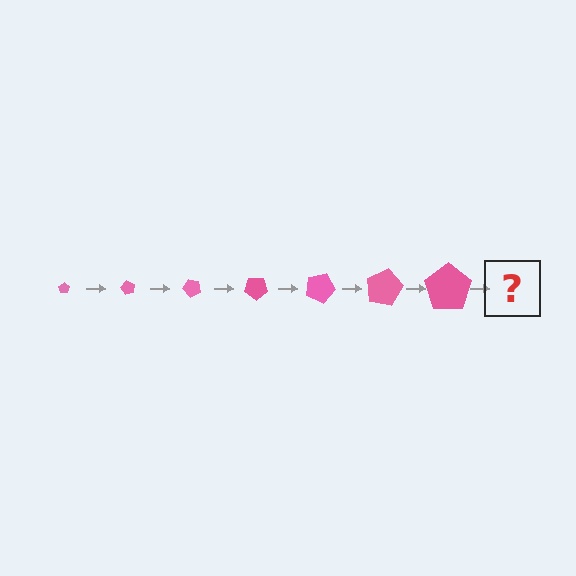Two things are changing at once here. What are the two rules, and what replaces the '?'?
The two rules are that the pentagon grows larger each step and it rotates 60 degrees each step. The '?' should be a pentagon, larger than the previous one and rotated 420 degrees from the start.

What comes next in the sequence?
The next element should be a pentagon, larger than the previous one and rotated 420 degrees from the start.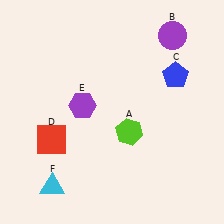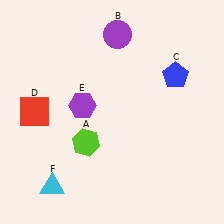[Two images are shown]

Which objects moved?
The objects that moved are: the lime hexagon (A), the purple circle (B), the red square (D).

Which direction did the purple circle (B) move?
The purple circle (B) moved left.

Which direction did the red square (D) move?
The red square (D) moved up.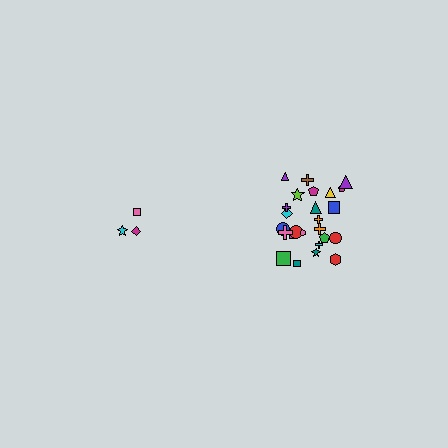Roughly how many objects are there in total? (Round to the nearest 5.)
Roughly 30 objects in total.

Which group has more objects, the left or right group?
The right group.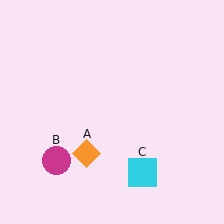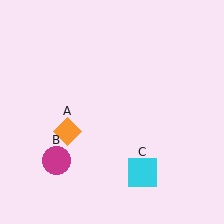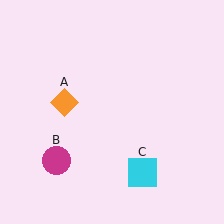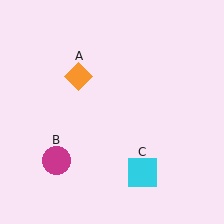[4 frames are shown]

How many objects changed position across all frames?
1 object changed position: orange diamond (object A).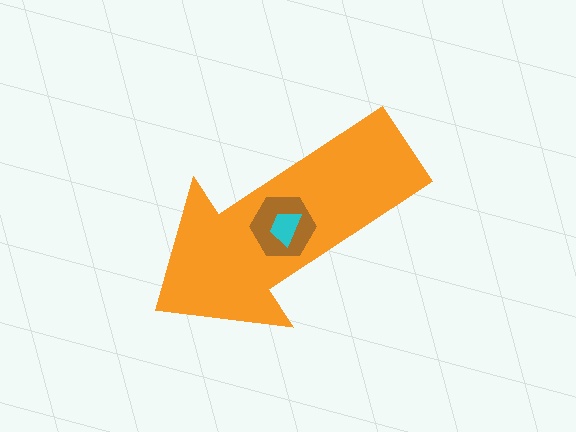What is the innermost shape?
The cyan trapezoid.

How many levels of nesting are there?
3.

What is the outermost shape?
The orange arrow.